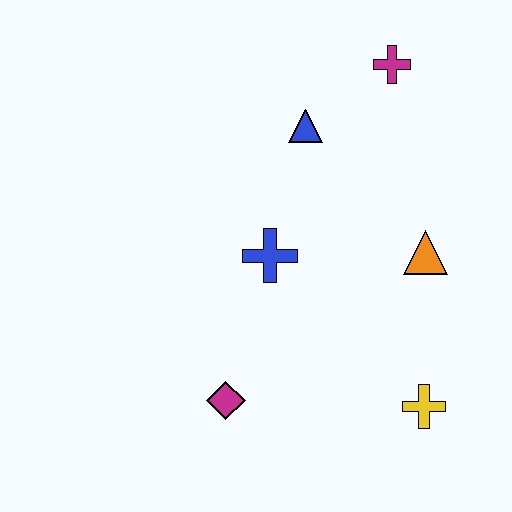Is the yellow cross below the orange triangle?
Yes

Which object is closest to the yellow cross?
The orange triangle is closest to the yellow cross.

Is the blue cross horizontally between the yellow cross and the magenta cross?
No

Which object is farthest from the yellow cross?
The magenta cross is farthest from the yellow cross.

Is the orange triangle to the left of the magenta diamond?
No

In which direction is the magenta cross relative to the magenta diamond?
The magenta cross is above the magenta diamond.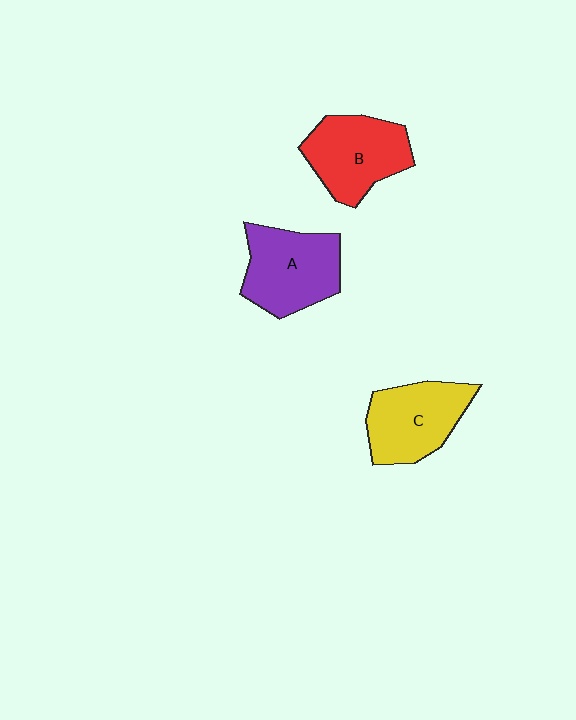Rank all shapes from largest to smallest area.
From largest to smallest: A (purple), B (red), C (yellow).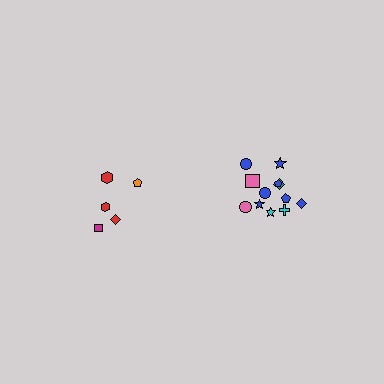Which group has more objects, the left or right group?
The right group.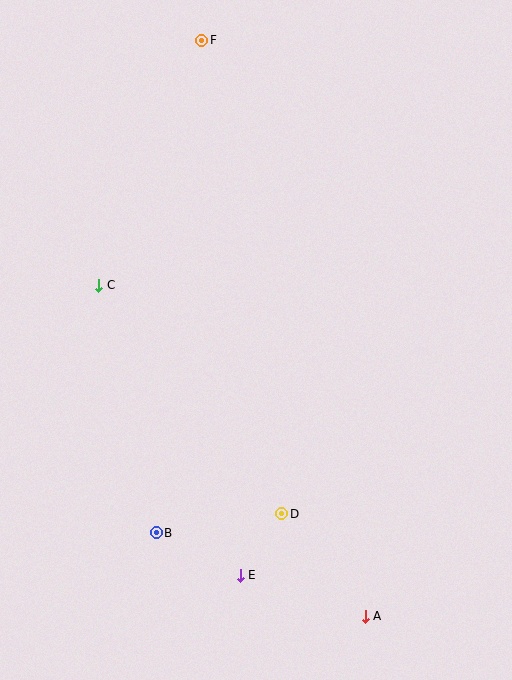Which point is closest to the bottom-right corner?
Point A is closest to the bottom-right corner.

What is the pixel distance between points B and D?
The distance between B and D is 127 pixels.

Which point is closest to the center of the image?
Point C at (99, 285) is closest to the center.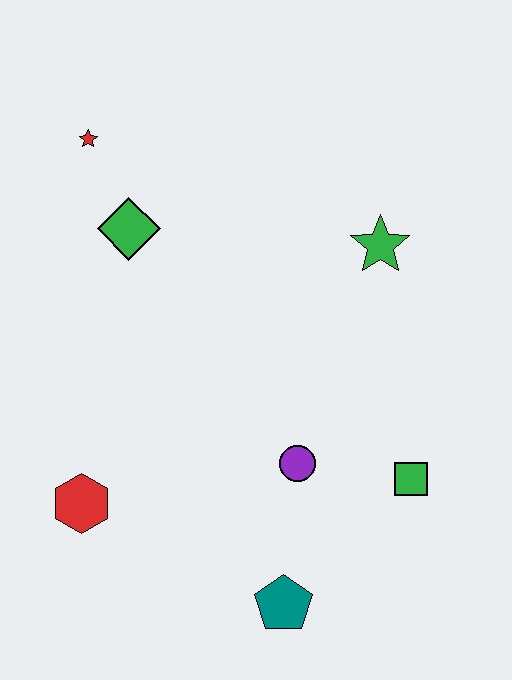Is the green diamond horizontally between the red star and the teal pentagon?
Yes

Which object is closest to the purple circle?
The green square is closest to the purple circle.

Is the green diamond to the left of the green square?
Yes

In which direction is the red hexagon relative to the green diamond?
The red hexagon is below the green diamond.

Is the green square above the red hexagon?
Yes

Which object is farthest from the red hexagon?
The green star is farthest from the red hexagon.